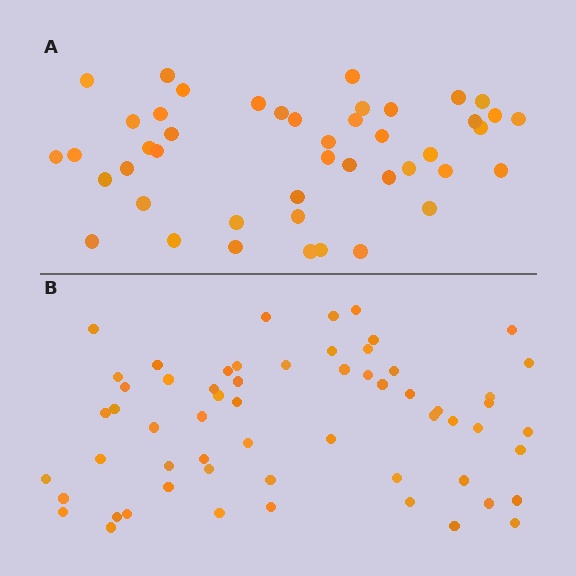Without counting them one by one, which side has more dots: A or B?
Region B (the bottom region) has more dots.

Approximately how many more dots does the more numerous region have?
Region B has approximately 15 more dots than region A.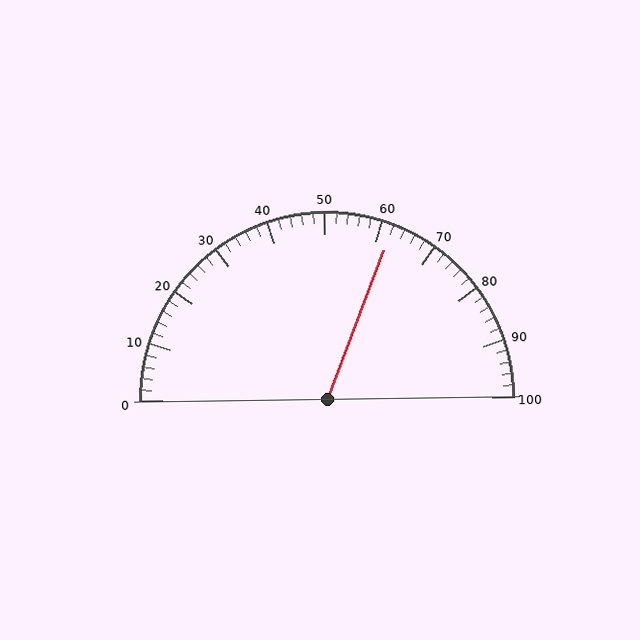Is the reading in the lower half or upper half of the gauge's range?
The reading is in the upper half of the range (0 to 100).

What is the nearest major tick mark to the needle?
The nearest major tick mark is 60.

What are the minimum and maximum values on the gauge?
The gauge ranges from 0 to 100.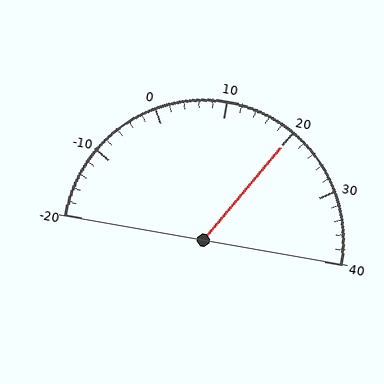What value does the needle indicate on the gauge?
The needle indicates approximately 20.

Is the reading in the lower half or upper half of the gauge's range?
The reading is in the upper half of the range (-20 to 40).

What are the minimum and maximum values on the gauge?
The gauge ranges from -20 to 40.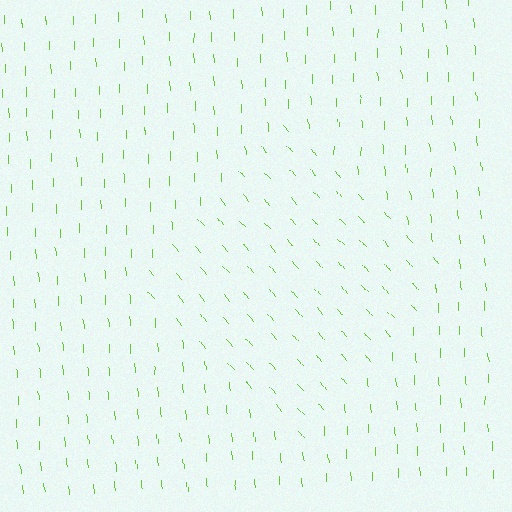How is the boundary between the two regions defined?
The boundary is defined purely by a change in line orientation (approximately 36 degrees difference). All lines are the same color and thickness.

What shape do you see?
I see a diamond.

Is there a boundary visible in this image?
Yes, there is a texture boundary formed by a change in line orientation.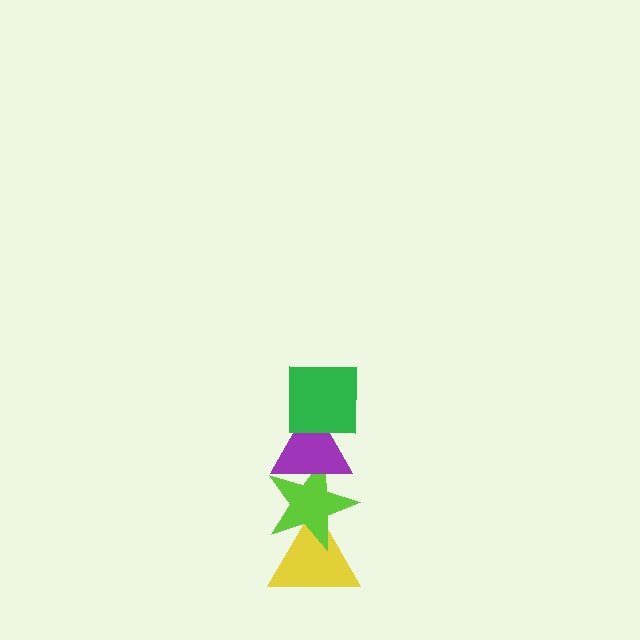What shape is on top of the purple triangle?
The green square is on top of the purple triangle.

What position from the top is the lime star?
The lime star is 3rd from the top.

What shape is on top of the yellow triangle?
The lime star is on top of the yellow triangle.